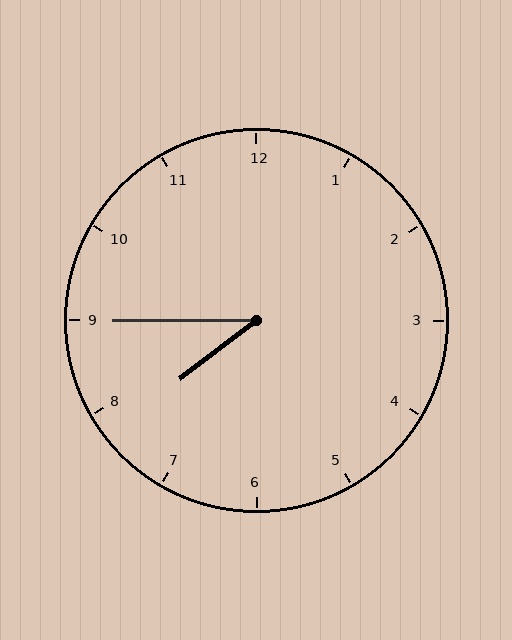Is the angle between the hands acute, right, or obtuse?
It is acute.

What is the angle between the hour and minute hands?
Approximately 38 degrees.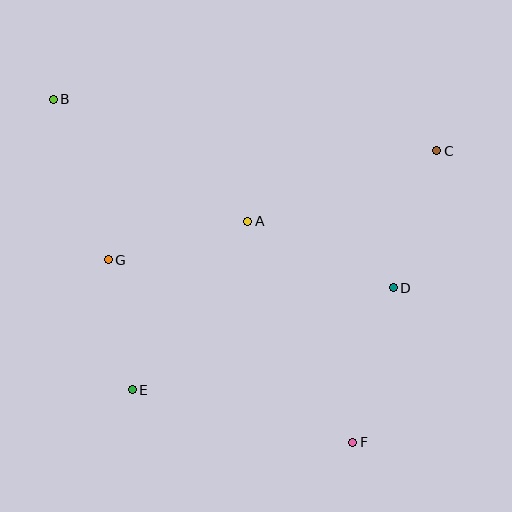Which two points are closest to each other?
Points E and G are closest to each other.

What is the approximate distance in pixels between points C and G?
The distance between C and G is approximately 346 pixels.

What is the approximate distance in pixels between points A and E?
The distance between A and E is approximately 204 pixels.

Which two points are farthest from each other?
Points B and F are farthest from each other.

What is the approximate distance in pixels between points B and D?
The distance between B and D is approximately 389 pixels.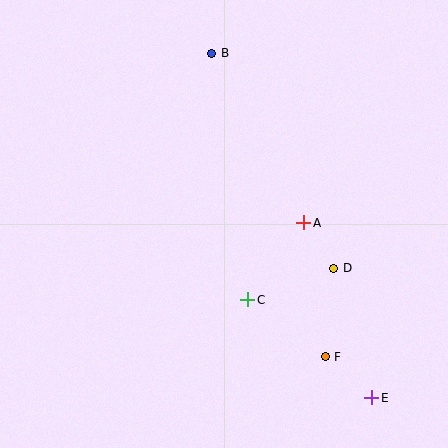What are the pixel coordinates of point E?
Point E is at (372, 398).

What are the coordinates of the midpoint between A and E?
The midpoint between A and E is at (338, 310).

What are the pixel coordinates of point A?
Point A is at (304, 223).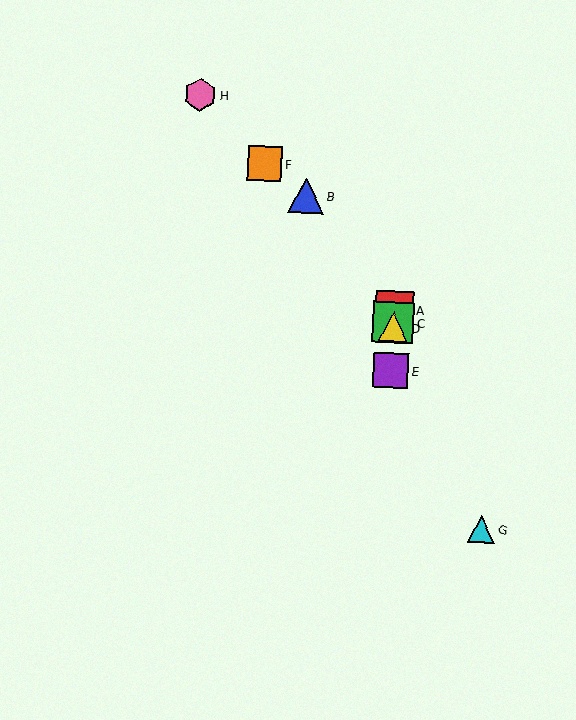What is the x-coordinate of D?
Object D is at x≈393.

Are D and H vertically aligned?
No, D is at x≈393 and H is at x≈200.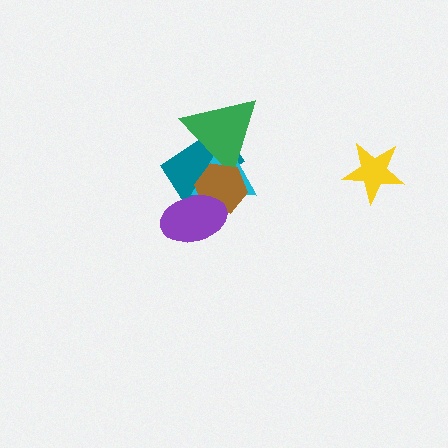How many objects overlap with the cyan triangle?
4 objects overlap with the cyan triangle.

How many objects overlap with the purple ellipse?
3 objects overlap with the purple ellipse.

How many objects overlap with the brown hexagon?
4 objects overlap with the brown hexagon.